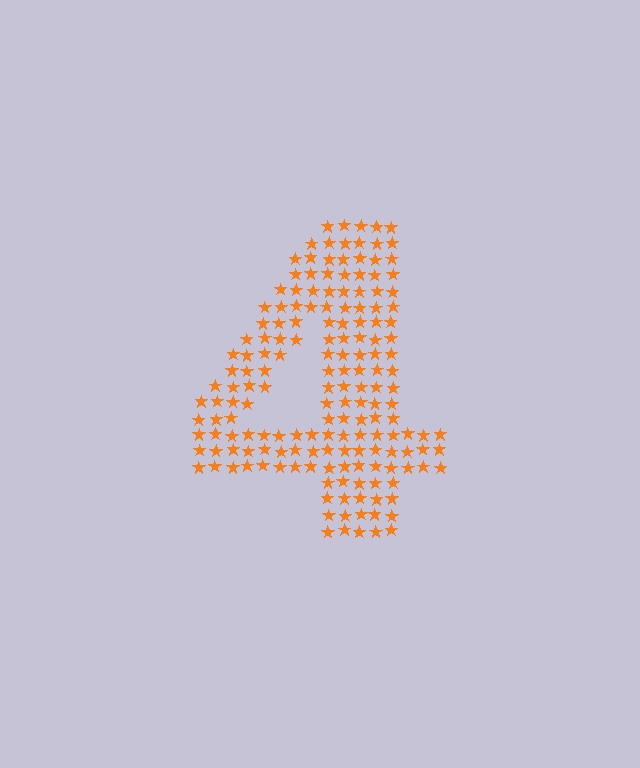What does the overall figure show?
The overall figure shows the digit 4.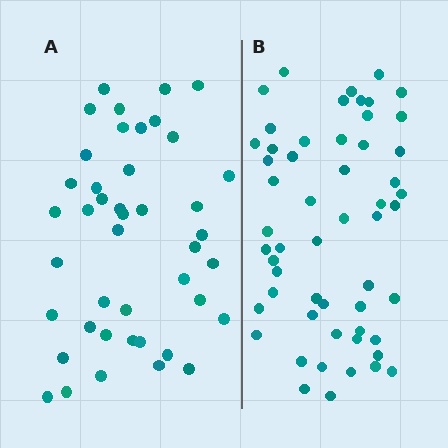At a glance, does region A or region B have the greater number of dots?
Region B (the right region) has more dots.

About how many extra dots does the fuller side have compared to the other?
Region B has roughly 12 or so more dots than region A.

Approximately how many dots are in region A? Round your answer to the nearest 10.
About 40 dots. (The exact count is 43, which rounds to 40.)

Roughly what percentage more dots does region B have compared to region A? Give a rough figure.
About 30% more.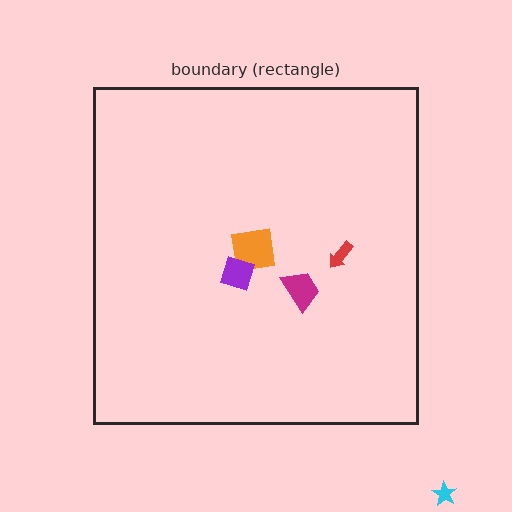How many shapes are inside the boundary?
4 inside, 1 outside.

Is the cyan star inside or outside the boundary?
Outside.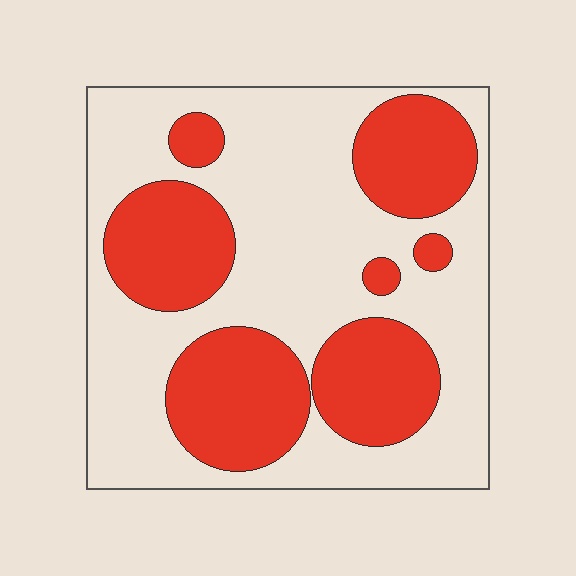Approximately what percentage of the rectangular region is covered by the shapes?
Approximately 35%.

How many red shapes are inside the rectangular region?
7.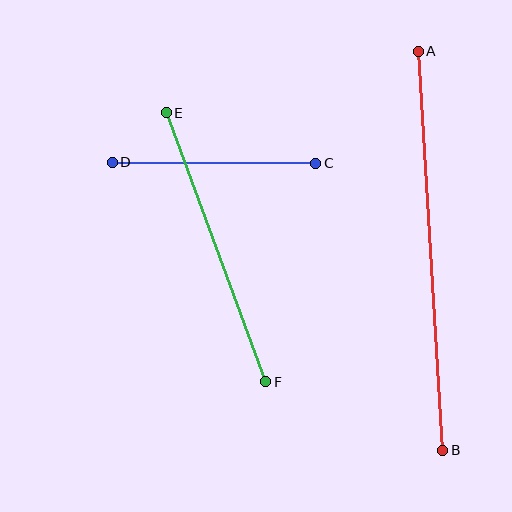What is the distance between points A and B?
The distance is approximately 400 pixels.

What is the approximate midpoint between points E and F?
The midpoint is at approximately (216, 247) pixels.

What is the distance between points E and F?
The distance is approximately 287 pixels.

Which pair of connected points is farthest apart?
Points A and B are farthest apart.